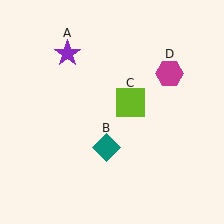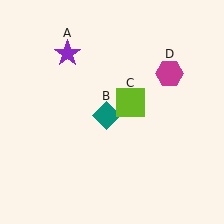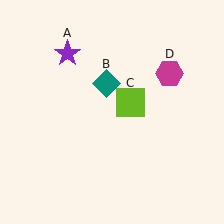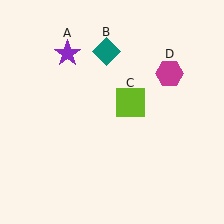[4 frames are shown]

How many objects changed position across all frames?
1 object changed position: teal diamond (object B).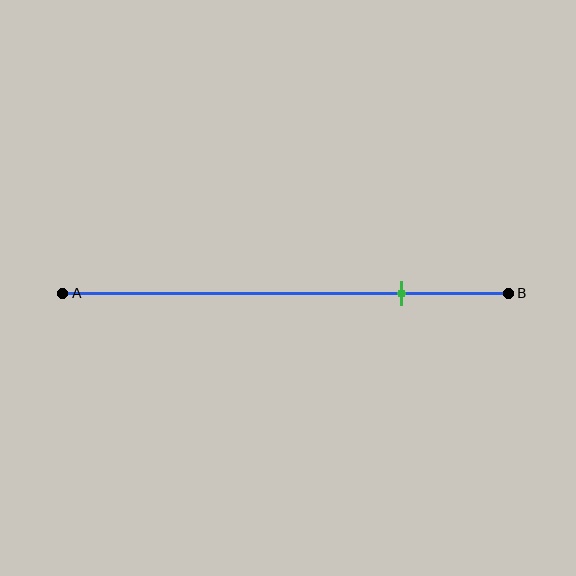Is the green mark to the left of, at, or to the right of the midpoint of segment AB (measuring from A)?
The green mark is to the right of the midpoint of segment AB.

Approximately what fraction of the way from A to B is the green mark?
The green mark is approximately 75% of the way from A to B.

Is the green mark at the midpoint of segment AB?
No, the mark is at about 75% from A, not at the 50% midpoint.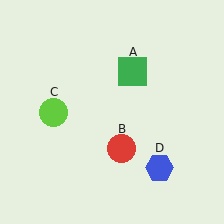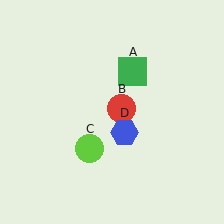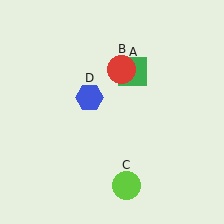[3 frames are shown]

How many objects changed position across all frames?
3 objects changed position: red circle (object B), lime circle (object C), blue hexagon (object D).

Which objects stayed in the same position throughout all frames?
Green square (object A) remained stationary.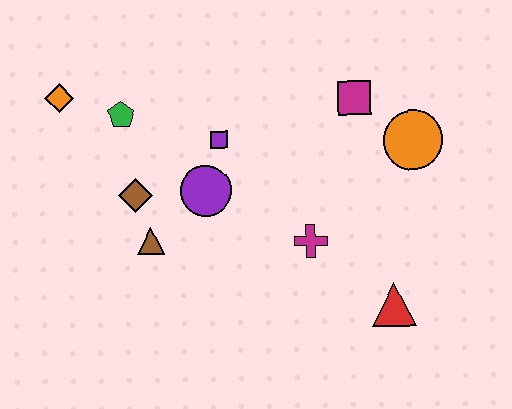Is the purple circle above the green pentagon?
No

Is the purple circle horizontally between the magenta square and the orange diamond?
Yes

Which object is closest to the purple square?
The purple circle is closest to the purple square.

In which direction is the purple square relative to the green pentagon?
The purple square is to the right of the green pentagon.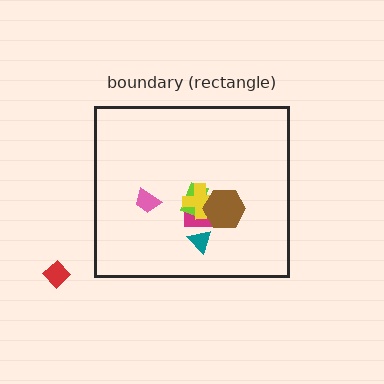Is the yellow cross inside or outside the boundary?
Inside.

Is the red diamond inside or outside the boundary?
Outside.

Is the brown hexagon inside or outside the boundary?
Inside.